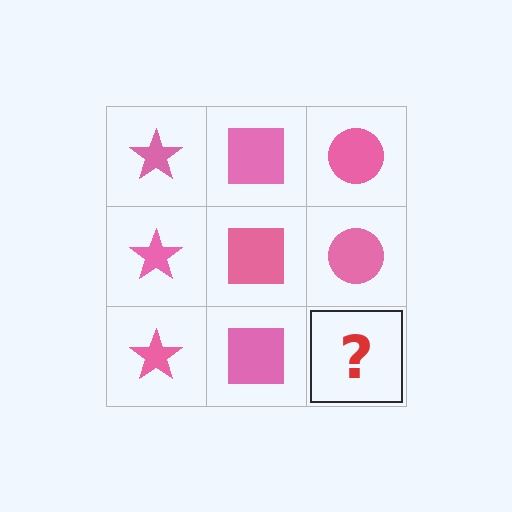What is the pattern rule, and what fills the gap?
The rule is that each column has a consistent shape. The gap should be filled with a pink circle.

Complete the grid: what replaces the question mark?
The question mark should be replaced with a pink circle.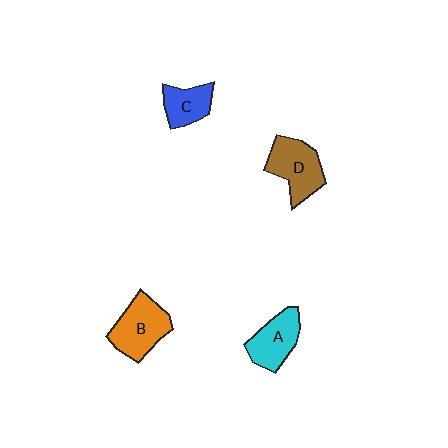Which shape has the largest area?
Shape B (orange).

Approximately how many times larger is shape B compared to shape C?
Approximately 1.6 times.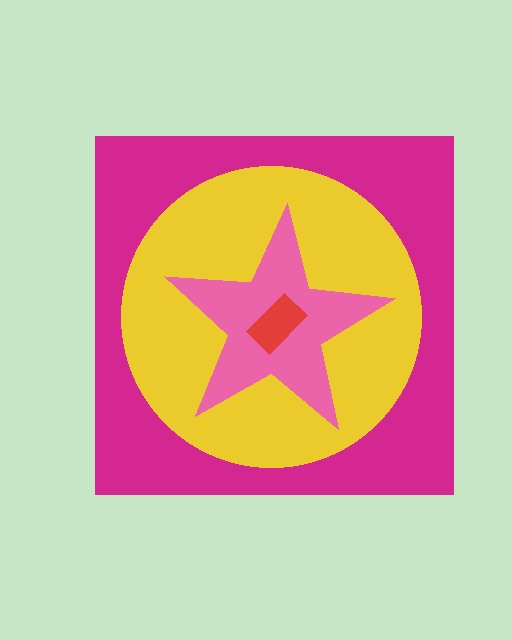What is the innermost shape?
The red rectangle.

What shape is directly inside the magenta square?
The yellow circle.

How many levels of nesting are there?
4.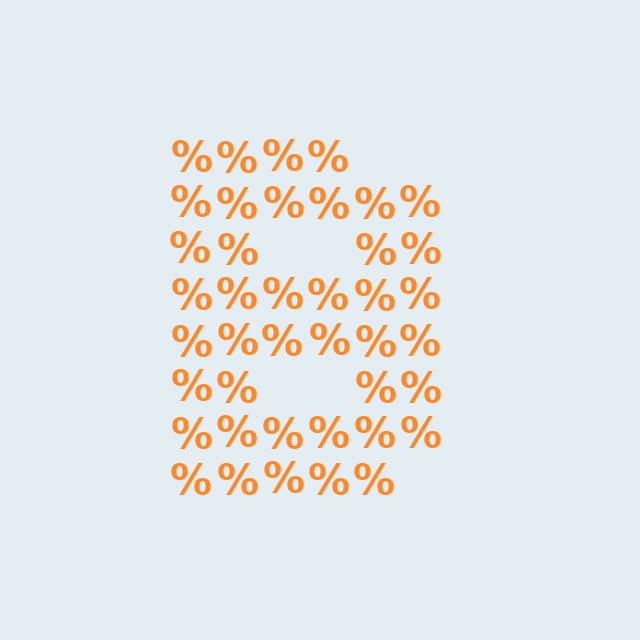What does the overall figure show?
The overall figure shows the letter B.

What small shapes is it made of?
It is made of small percent signs.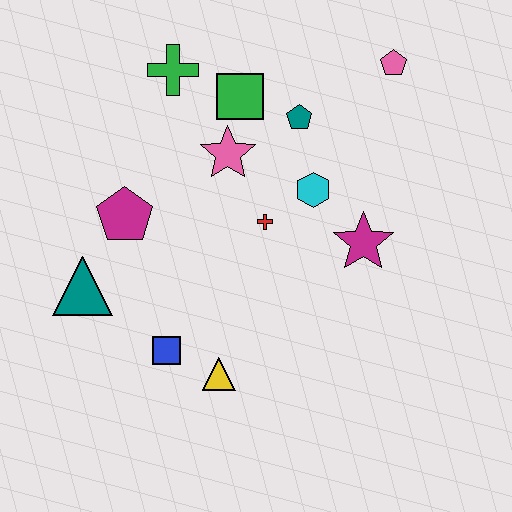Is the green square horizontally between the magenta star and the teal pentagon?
No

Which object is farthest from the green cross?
The yellow triangle is farthest from the green cross.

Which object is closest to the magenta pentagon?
The teal triangle is closest to the magenta pentagon.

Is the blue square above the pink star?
No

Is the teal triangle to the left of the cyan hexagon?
Yes